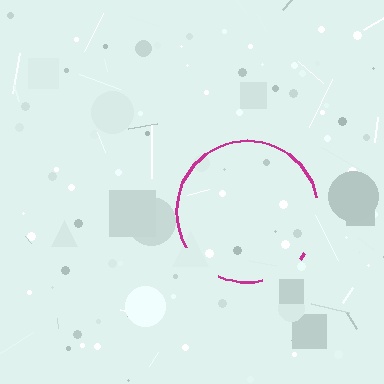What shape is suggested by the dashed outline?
The dashed outline suggests a circle.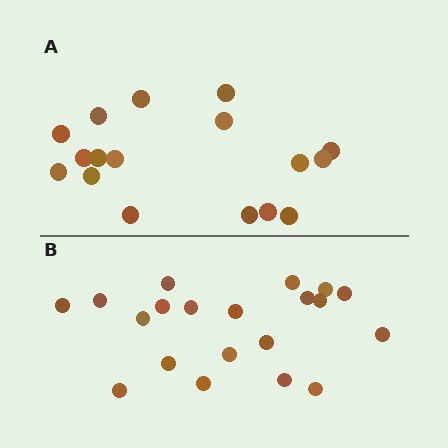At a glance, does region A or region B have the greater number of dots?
Region B (the bottom region) has more dots.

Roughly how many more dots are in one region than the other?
Region B has just a few more — roughly 2 or 3 more dots than region A.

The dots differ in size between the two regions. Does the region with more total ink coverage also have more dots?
No. Region A has more total ink coverage because its dots are larger, but region B actually contains more individual dots. Total area can be misleading — the number of items is what matters here.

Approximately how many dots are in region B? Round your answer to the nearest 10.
About 20 dots.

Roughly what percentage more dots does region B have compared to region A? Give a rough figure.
About 20% more.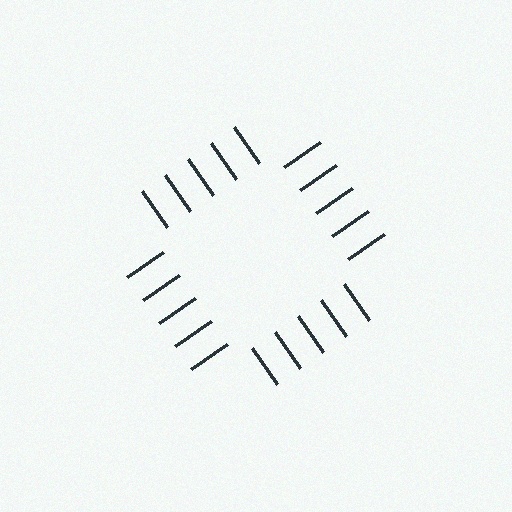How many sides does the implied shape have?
4 sides — the line-ends trace a square.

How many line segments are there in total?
20 — 5 along each of the 4 edges.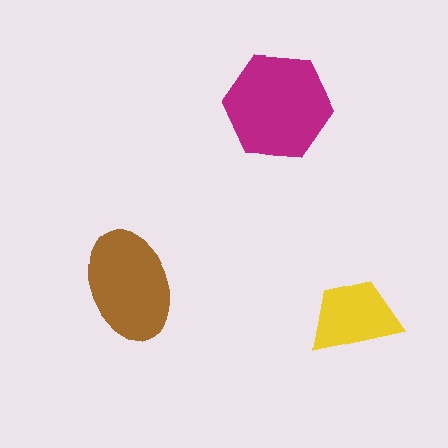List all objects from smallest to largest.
The yellow trapezoid, the brown ellipse, the magenta hexagon.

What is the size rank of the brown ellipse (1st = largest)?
2nd.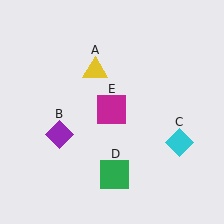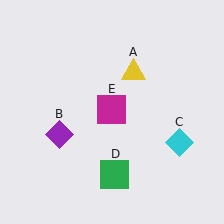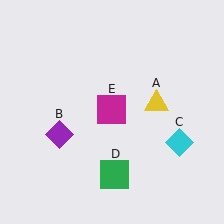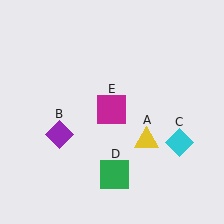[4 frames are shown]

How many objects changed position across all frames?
1 object changed position: yellow triangle (object A).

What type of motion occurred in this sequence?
The yellow triangle (object A) rotated clockwise around the center of the scene.